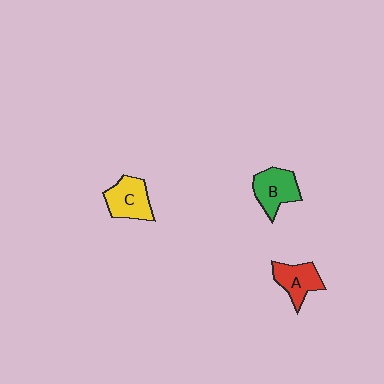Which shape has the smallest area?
Shape A (red).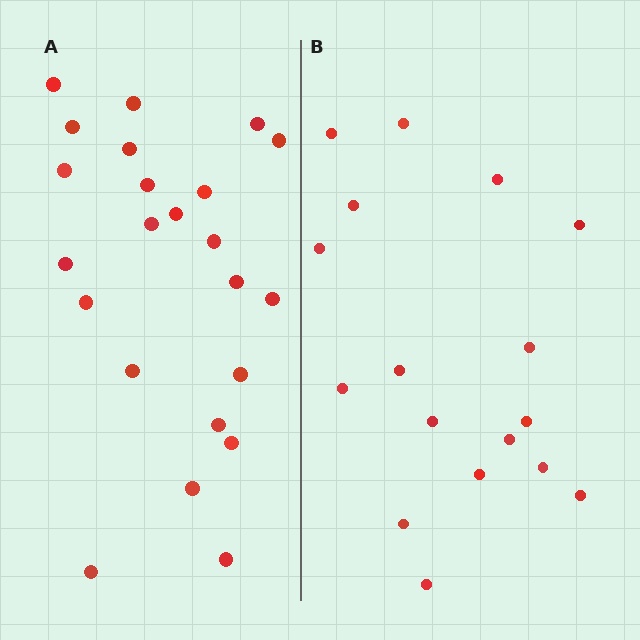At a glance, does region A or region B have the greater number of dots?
Region A (the left region) has more dots.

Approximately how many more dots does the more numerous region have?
Region A has about 6 more dots than region B.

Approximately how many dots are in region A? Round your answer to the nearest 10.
About 20 dots. (The exact count is 23, which rounds to 20.)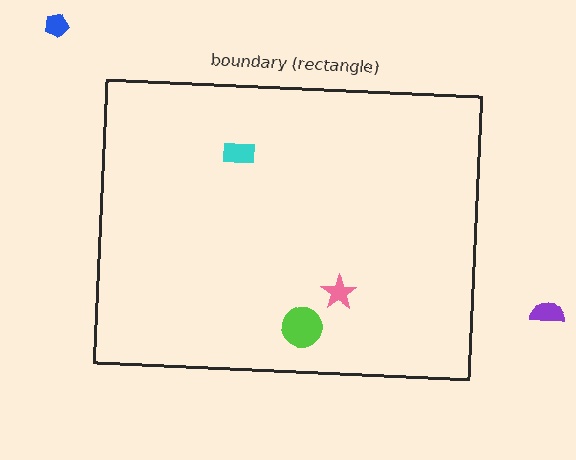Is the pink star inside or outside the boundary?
Inside.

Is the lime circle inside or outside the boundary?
Inside.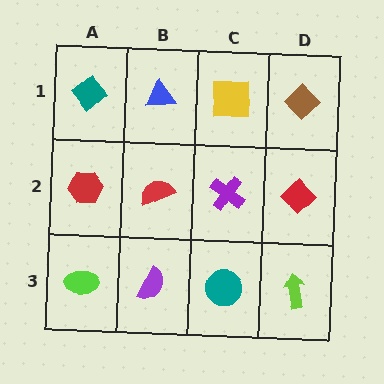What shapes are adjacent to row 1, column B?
A red semicircle (row 2, column B), a teal diamond (row 1, column A), a yellow square (row 1, column C).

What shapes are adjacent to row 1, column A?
A red hexagon (row 2, column A), a blue triangle (row 1, column B).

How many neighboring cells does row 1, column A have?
2.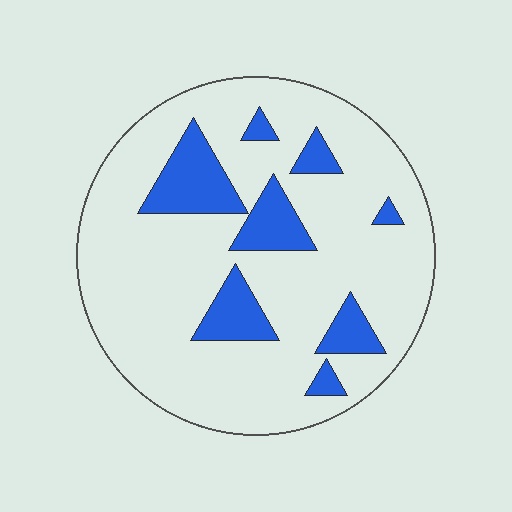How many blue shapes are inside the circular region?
8.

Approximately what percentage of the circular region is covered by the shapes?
Approximately 20%.